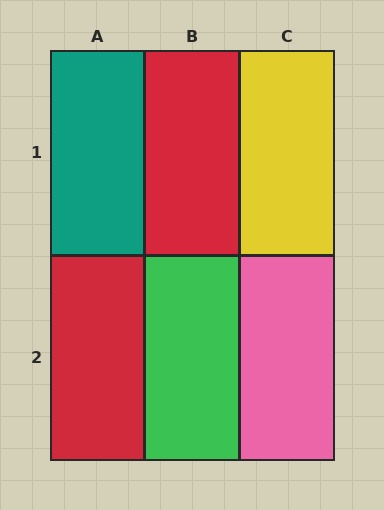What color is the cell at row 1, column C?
Yellow.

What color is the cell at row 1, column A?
Teal.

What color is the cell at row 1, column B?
Red.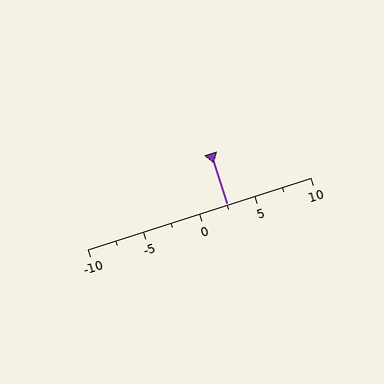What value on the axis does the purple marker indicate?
The marker indicates approximately 2.5.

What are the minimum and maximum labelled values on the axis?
The axis runs from -10 to 10.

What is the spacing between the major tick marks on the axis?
The major ticks are spaced 5 apart.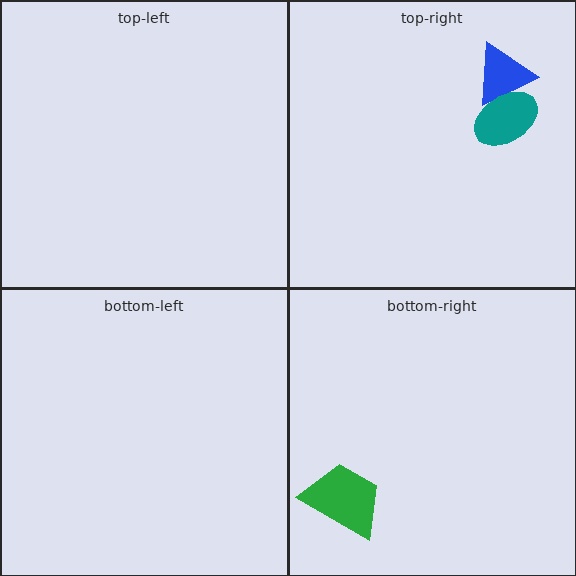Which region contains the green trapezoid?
The bottom-right region.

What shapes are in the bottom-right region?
The green trapezoid.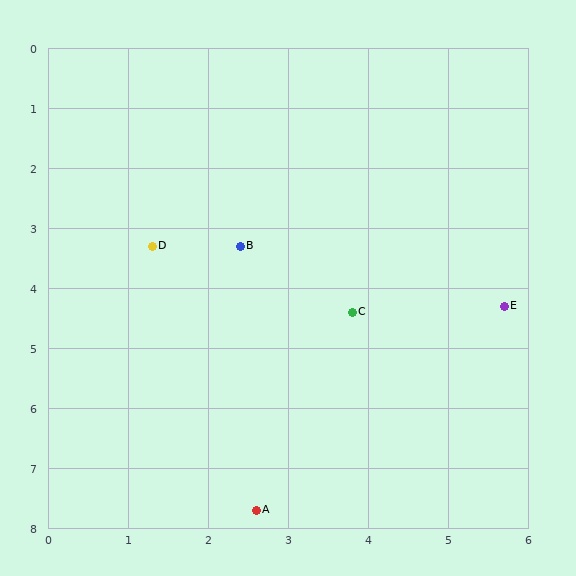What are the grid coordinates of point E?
Point E is at approximately (5.7, 4.3).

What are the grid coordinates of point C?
Point C is at approximately (3.8, 4.4).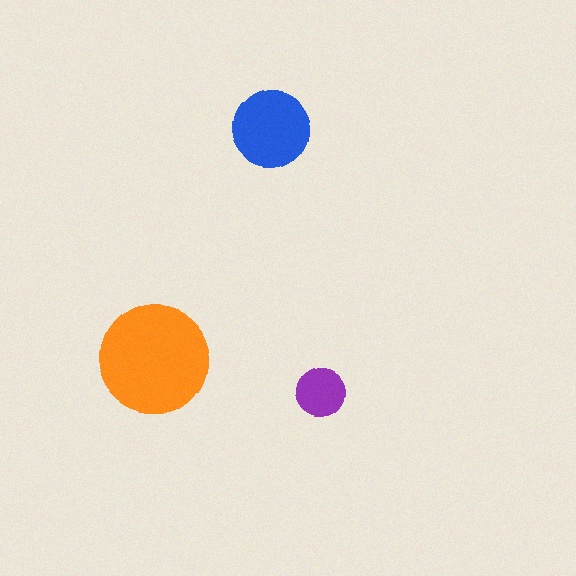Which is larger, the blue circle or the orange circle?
The orange one.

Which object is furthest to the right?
The purple circle is rightmost.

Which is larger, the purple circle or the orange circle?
The orange one.